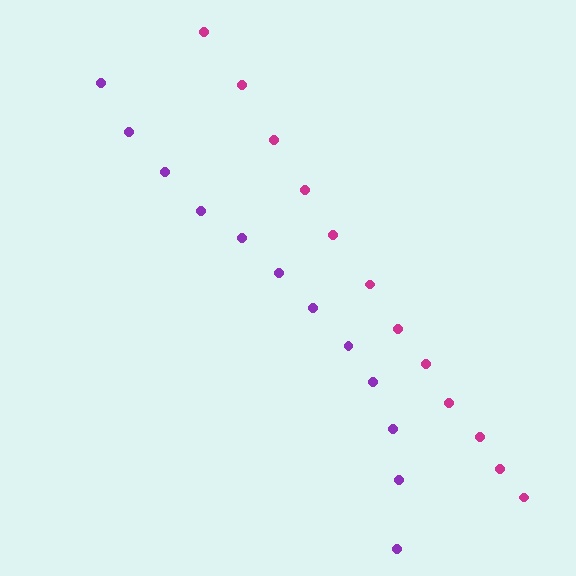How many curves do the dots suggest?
There are 2 distinct paths.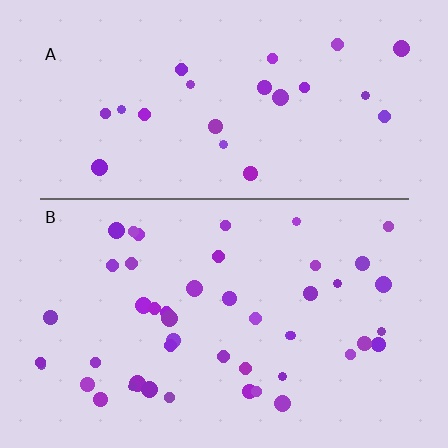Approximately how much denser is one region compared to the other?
Approximately 2.0× — region B over region A.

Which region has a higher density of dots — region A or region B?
B (the bottom).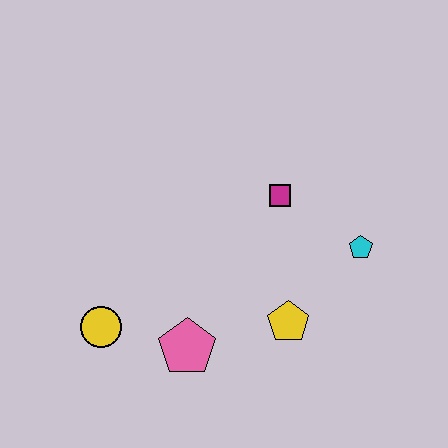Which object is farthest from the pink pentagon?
The cyan pentagon is farthest from the pink pentagon.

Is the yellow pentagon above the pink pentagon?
Yes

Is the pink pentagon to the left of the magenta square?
Yes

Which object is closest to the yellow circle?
The pink pentagon is closest to the yellow circle.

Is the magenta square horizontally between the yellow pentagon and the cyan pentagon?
No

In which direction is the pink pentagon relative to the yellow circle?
The pink pentagon is to the right of the yellow circle.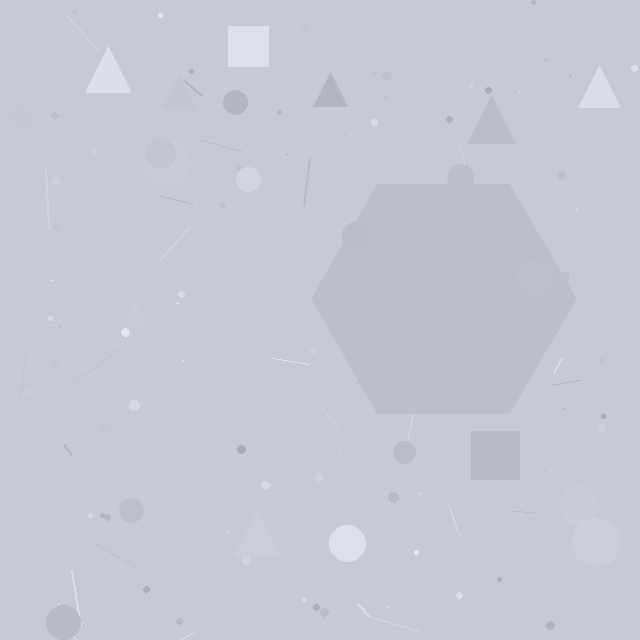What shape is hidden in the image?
A hexagon is hidden in the image.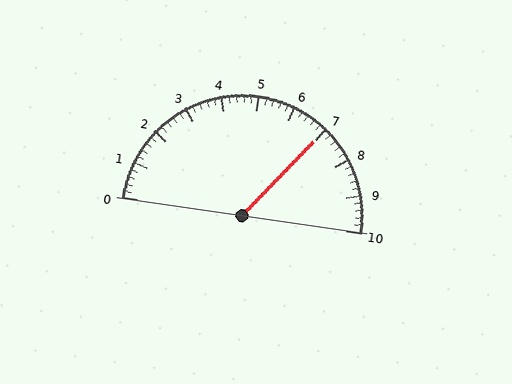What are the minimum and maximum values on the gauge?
The gauge ranges from 0 to 10.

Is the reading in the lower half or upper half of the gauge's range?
The reading is in the upper half of the range (0 to 10).